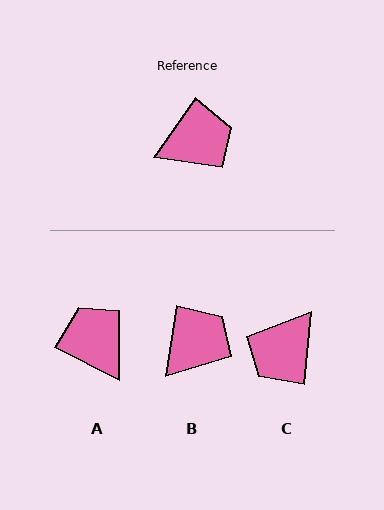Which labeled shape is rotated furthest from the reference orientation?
C, about 150 degrees away.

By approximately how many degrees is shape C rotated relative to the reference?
Approximately 150 degrees clockwise.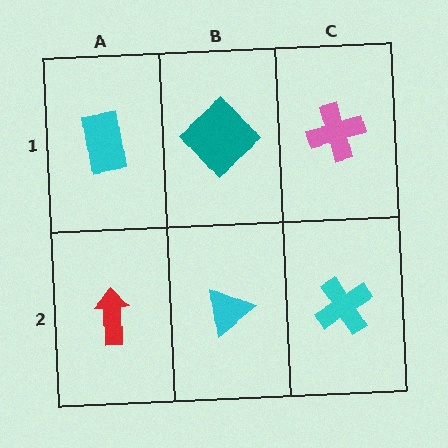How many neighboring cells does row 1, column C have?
2.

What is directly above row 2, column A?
A cyan rectangle.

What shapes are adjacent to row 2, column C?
A pink cross (row 1, column C), a cyan triangle (row 2, column B).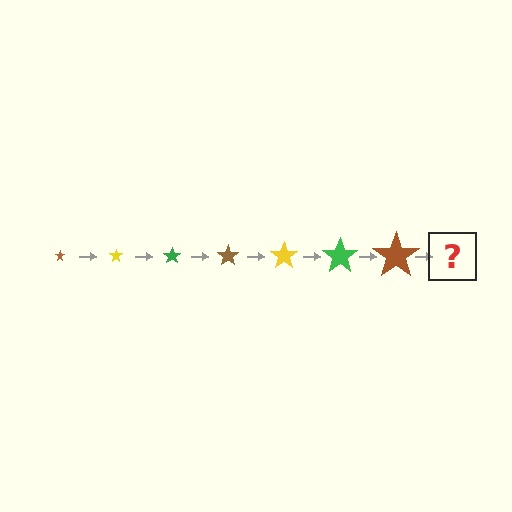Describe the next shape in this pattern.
It should be a yellow star, larger than the previous one.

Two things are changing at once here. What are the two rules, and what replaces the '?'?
The two rules are that the star grows larger each step and the color cycles through brown, yellow, and green. The '?' should be a yellow star, larger than the previous one.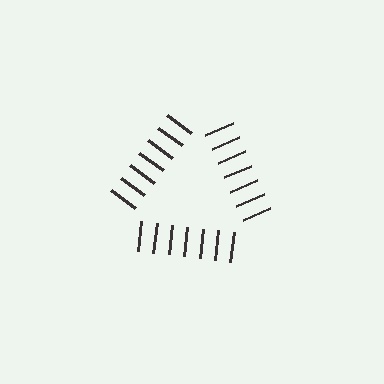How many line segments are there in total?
21 — 7 along each of the 3 edges.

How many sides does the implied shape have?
3 sides — the line-ends trace a triangle.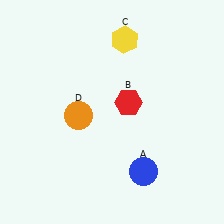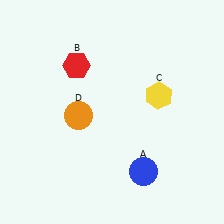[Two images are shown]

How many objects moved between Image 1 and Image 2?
2 objects moved between the two images.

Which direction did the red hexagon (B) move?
The red hexagon (B) moved left.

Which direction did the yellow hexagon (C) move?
The yellow hexagon (C) moved down.